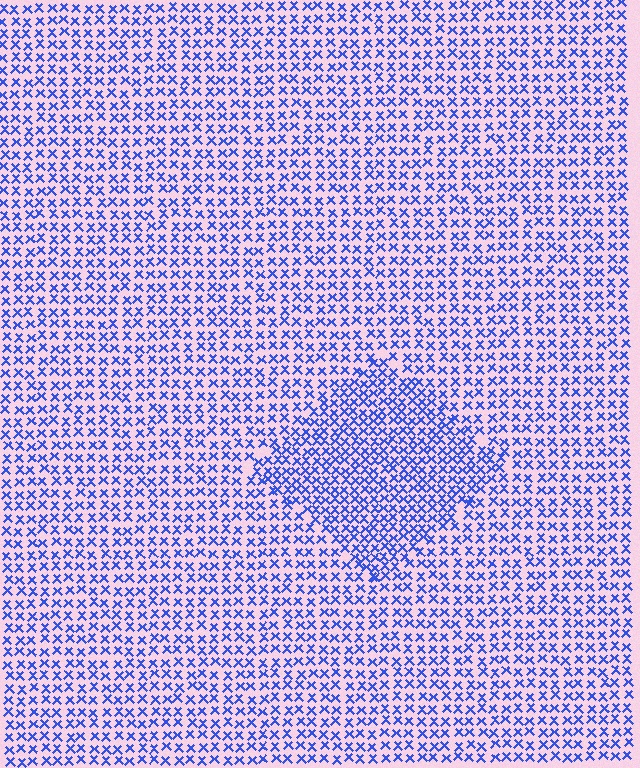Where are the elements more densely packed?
The elements are more densely packed inside the diamond boundary.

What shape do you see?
I see a diamond.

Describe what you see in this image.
The image contains small blue elements arranged at two different densities. A diamond-shaped region is visible where the elements are more densely packed than the surrounding area.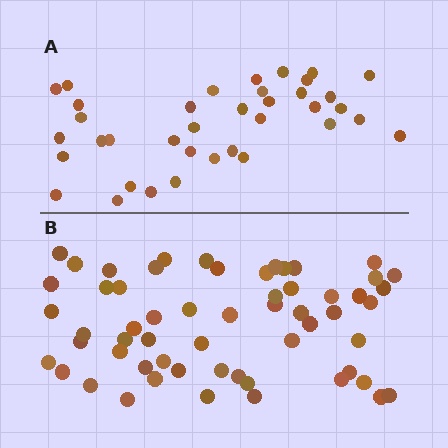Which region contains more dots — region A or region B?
Region B (the bottom region) has more dots.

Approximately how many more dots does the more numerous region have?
Region B has approximately 20 more dots than region A.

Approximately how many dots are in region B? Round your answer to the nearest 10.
About 60 dots. (The exact count is 58, which rounds to 60.)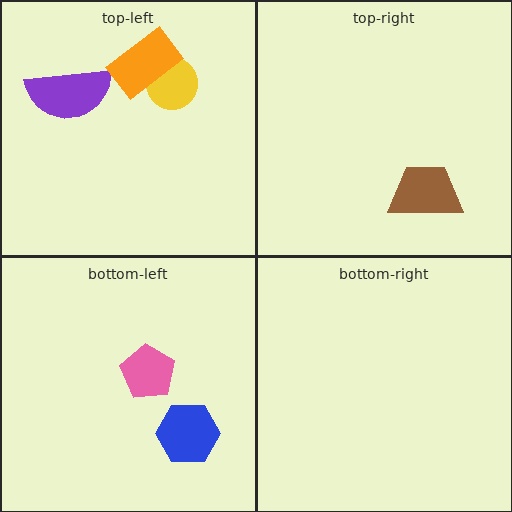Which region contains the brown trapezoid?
The top-right region.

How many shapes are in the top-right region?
1.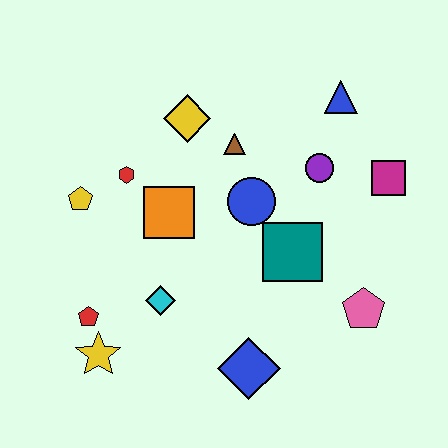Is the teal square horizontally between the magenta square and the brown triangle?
Yes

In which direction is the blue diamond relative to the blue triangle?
The blue diamond is below the blue triangle.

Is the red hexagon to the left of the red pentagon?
No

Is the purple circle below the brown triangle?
Yes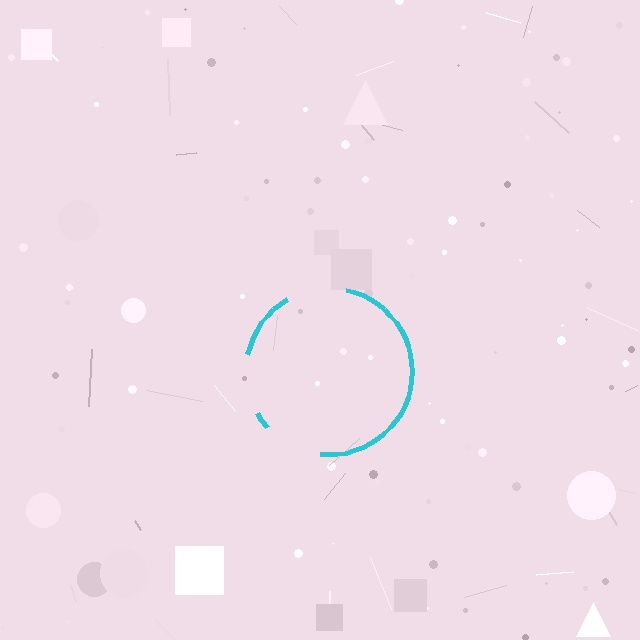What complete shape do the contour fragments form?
The contour fragments form a circle.